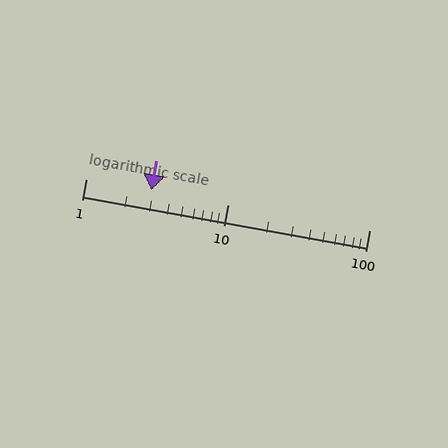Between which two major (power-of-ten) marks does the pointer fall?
The pointer is between 1 and 10.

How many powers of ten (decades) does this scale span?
The scale spans 2 decades, from 1 to 100.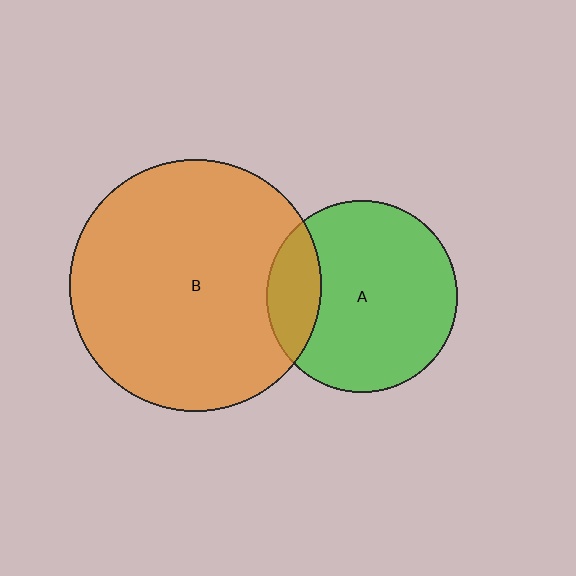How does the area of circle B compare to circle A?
Approximately 1.7 times.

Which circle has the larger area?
Circle B (orange).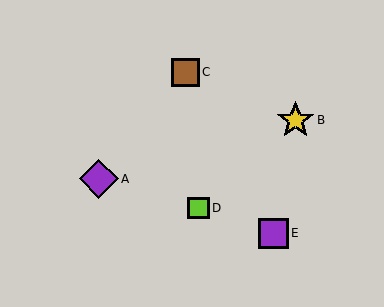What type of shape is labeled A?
Shape A is a purple diamond.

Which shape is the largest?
The purple diamond (labeled A) is the largest.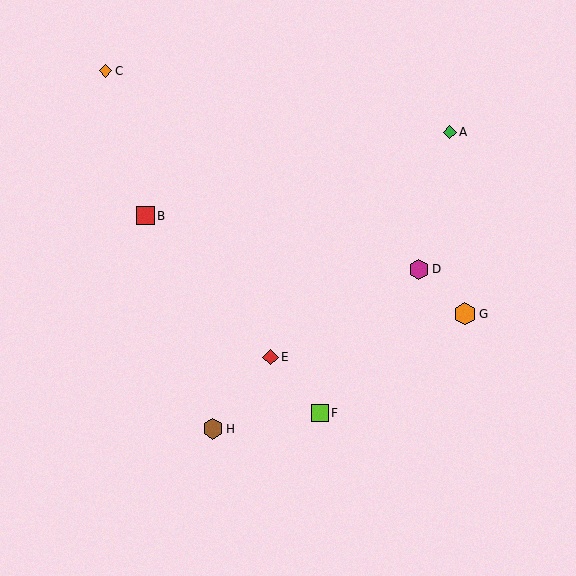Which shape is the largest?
The orange hexagon (labeled G) is the largest.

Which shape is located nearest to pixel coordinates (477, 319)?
The orange hexagon (labeled G) at (465, 314) is nearest to that location.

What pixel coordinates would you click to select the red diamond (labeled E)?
Click at (271, 357) to select the red diamond E.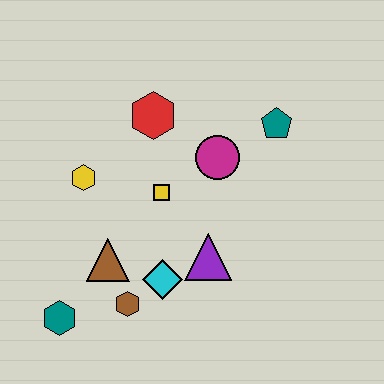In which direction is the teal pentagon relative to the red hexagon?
The teal pentagon is to the right of the red hexagon.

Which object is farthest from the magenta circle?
The teal hexagon is farthest from the magenta circle.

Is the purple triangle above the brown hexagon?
Yes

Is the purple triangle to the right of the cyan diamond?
Yes